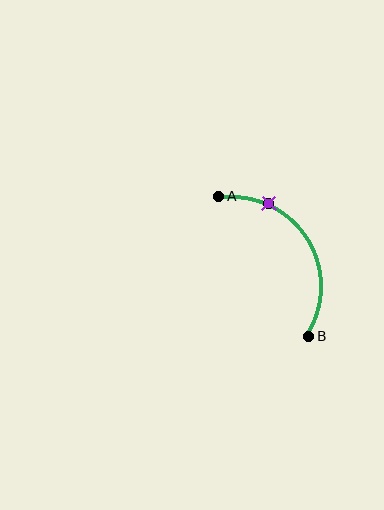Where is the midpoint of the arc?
The arc midpoint is the point on the curve farthest from the straight line joining A and B. It sits to the right of that line.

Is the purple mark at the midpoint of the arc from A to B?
No. The purple mark lies on the arc but is closer to endpoint A. The arc midpoint would be at the point on the curve equidistant along the arc from both A and B.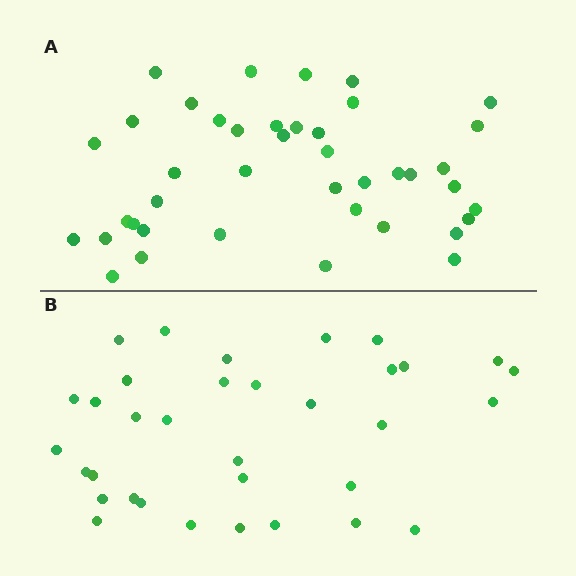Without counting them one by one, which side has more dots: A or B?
Region A (the top region) has more dots.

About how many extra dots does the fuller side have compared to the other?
Region A has roughly 8 or so more dots than region B.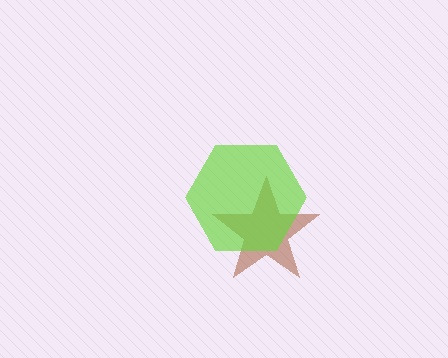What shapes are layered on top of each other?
The layered shapes are: a brown star, a lime hexagon.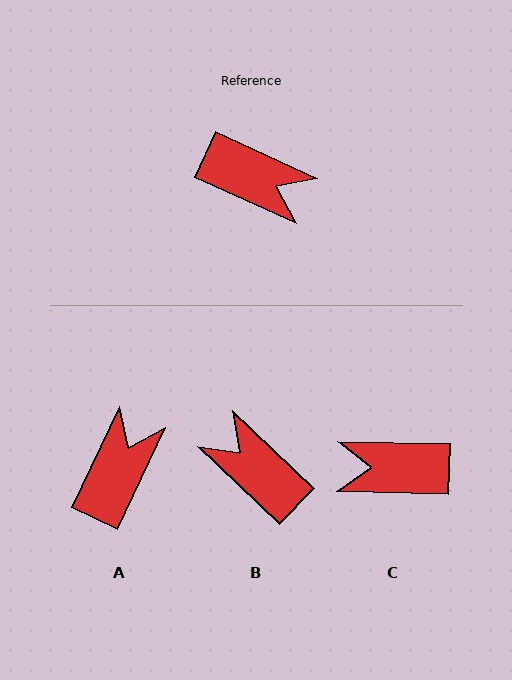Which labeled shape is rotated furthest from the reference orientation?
B, about 161 degrees away.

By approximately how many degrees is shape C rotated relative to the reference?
Approximately 157 degrees clockwise.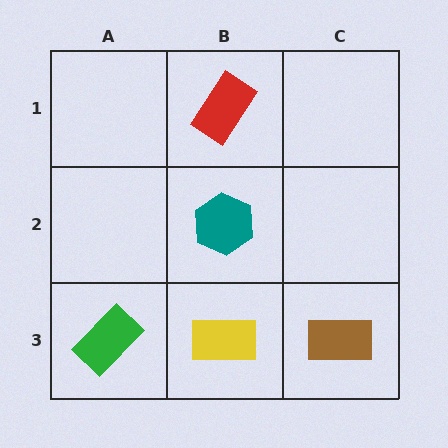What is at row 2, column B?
A teal hexagon.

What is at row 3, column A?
A green rectangle.